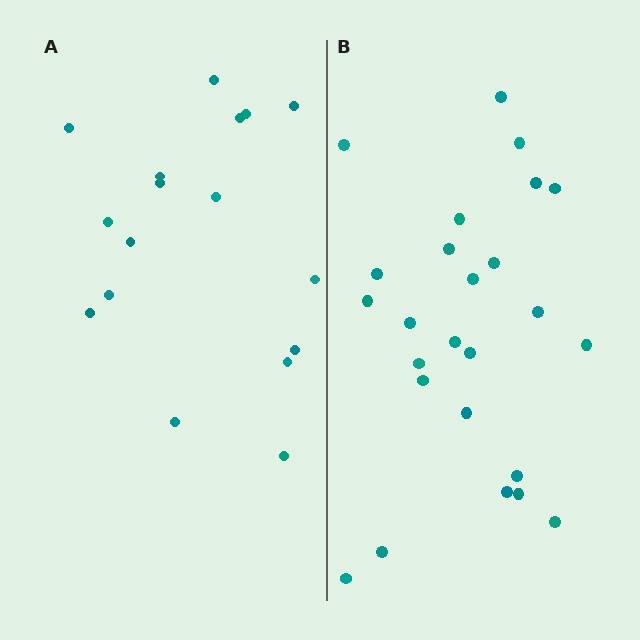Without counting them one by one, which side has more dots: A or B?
Region B (the right region) has more dots.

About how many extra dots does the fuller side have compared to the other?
Region B has roughly 8 or so more dots than region A.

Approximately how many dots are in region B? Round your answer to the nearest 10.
About 20 dots. (The exact count is 25, which rounds to 20.)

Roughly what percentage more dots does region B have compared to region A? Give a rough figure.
About 45% more.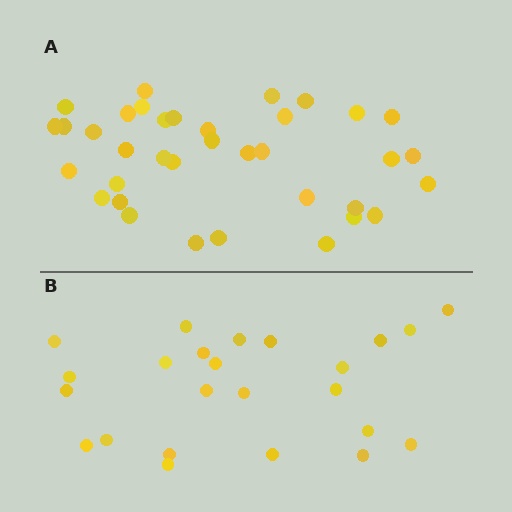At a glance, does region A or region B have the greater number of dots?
Region A (the top region) has more dots.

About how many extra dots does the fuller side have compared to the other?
Region A has roughly 12 or so more dots than region B.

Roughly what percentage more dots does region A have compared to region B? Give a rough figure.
About 50% more.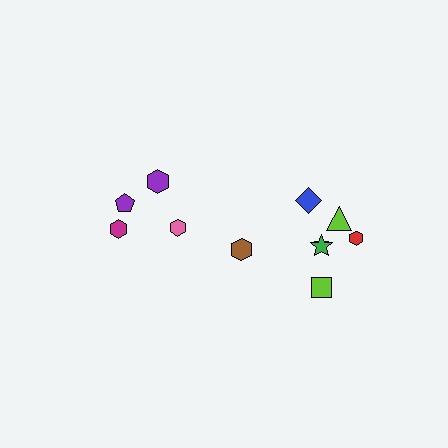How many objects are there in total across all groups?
There are 11 objects.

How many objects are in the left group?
There are 4 objects.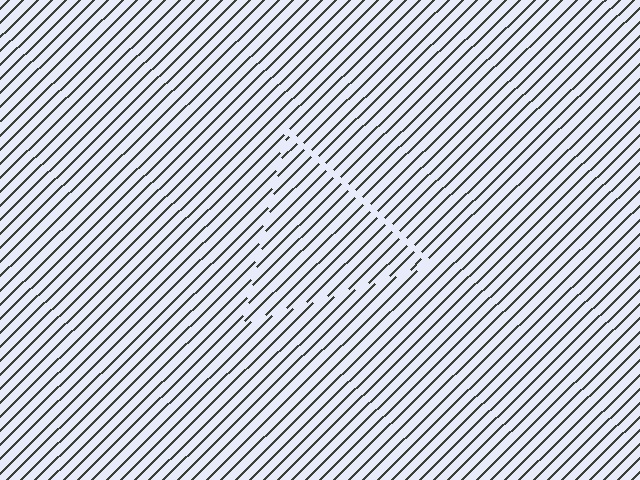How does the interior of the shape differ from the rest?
The interior of the shape contains the same grating, shifted by half a period — the contour is defined by the phase discontinuity where line-ends from the inner and outer gratings abut.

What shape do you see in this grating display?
An illusory triangle. The interior of the shape contains the same grating, shifted by half a period — the contour is defined by the phase discontinuity where line-ends from the inner and outer gratings abut.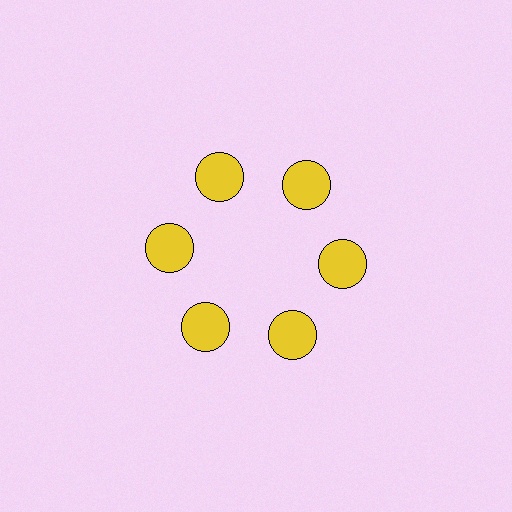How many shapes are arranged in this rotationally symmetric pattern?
There are 6 shapes, arranged in 6 groups of 1.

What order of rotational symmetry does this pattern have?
This pattern has 6-fold rotational symmetry.